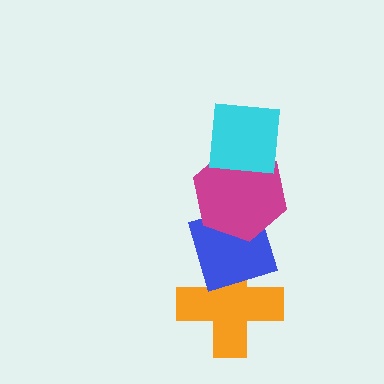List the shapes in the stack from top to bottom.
From top to bottom: the cyan square, the magenta hexagon, the blue diamond, the orange cross.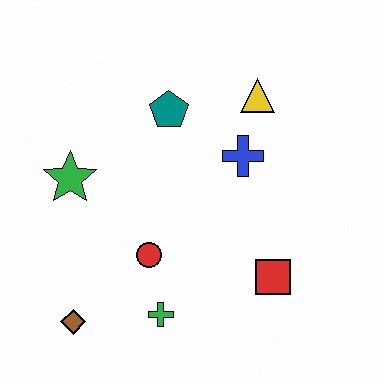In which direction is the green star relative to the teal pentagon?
The green star is to the left of the teal pentagon.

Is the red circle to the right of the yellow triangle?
No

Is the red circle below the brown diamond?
No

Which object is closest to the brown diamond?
The green cross is closest to the brown diamond.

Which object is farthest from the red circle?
The yellow triangle is farthest from the red circle.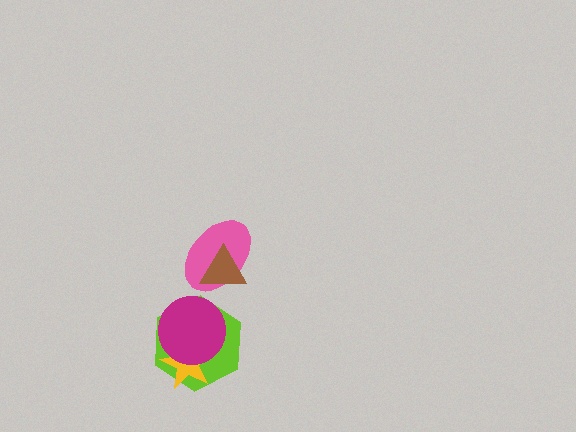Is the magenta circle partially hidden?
No, no other shape covers it.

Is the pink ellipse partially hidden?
Yes, it is partially covered by another shape.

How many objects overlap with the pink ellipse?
1 object overlaps with the pink ellipse.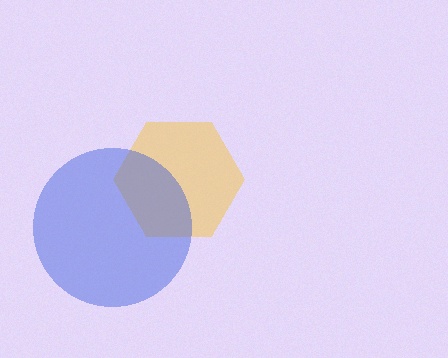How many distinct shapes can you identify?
There are 2 distinct shapes: a yellow hexagon, a blue circle.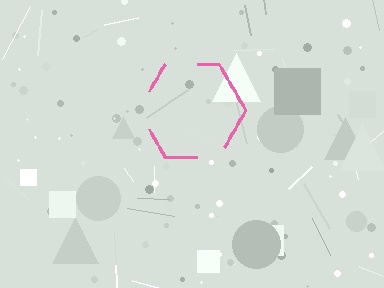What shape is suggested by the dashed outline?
The dashed outline suggests a hexagon.